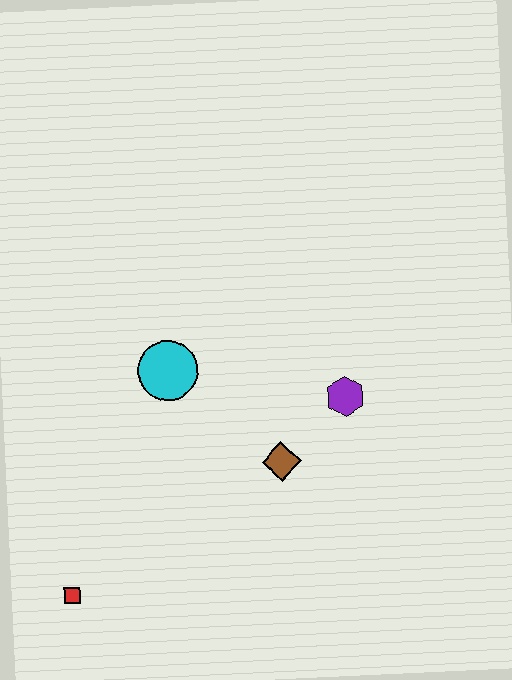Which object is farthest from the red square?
The purple hexagon is farthest from the red square.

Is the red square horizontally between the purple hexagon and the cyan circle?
No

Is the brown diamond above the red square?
Yes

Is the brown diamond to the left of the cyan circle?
No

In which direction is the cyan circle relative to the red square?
The cyan circle is above the red square.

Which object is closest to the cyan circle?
The brown diamond is closest to the cyan circle.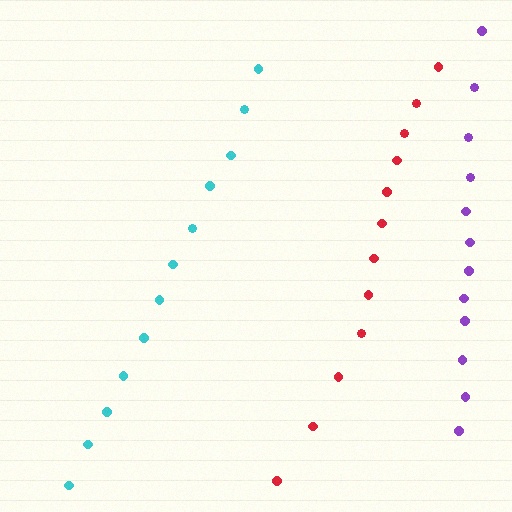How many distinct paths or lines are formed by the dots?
There are 3 distinct paths.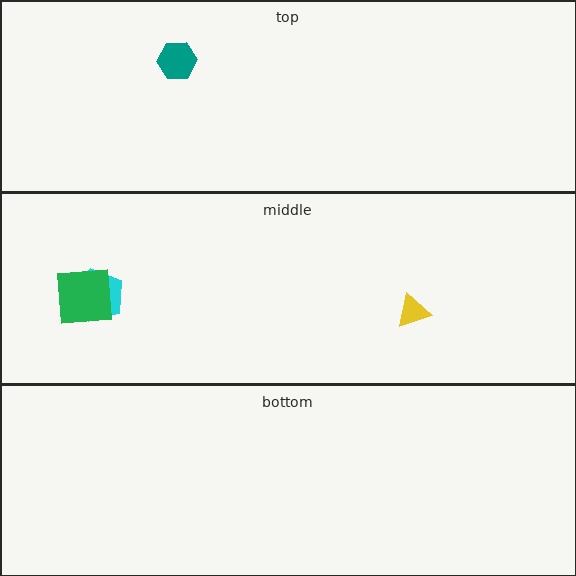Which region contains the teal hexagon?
The top region.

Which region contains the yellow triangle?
The middle region.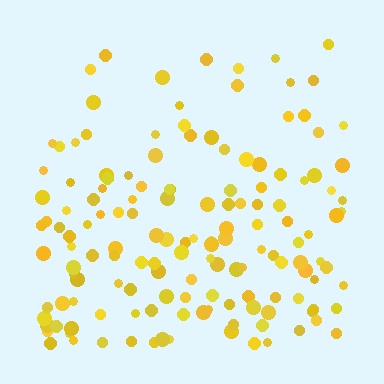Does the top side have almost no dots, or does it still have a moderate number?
Still a moderate number, just noticeably fewer than the bottom.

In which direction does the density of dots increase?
From top to bottom, with the bottom side densest.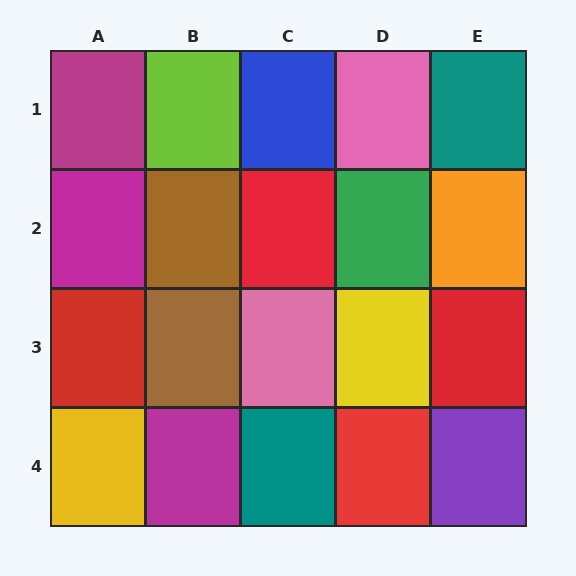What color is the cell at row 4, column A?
Yellow.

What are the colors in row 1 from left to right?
Magenta, lime, blue, pink, teal.